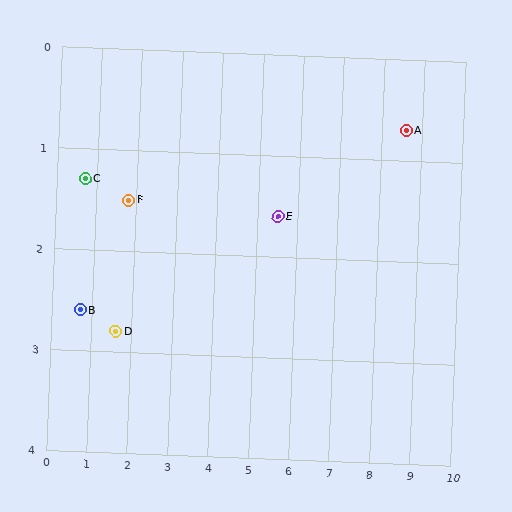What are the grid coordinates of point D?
Point D is at approximately (1.6, 2.8).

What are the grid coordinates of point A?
Point A is at approximately (8.6, 0.7).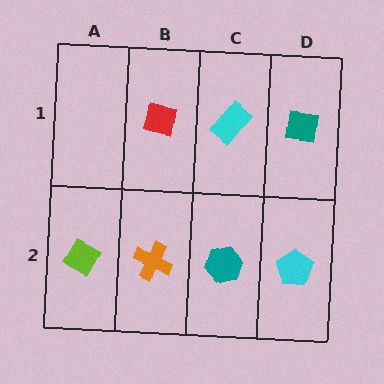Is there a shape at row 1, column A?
No, that cell is empty.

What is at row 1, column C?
A cyan rectangle.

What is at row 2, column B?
An orange cross.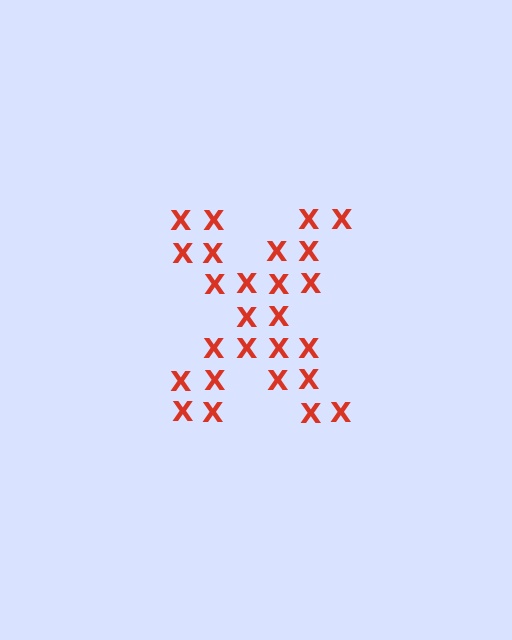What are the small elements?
The small elements are letter X's.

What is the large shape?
The large shape is the letter X.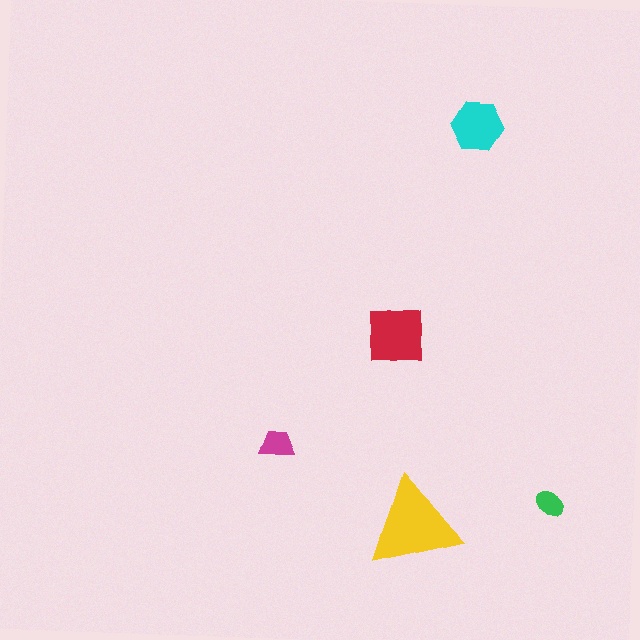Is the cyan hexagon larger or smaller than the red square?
Smaller.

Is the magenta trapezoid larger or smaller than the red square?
Smaller.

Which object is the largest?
The yellow triangle.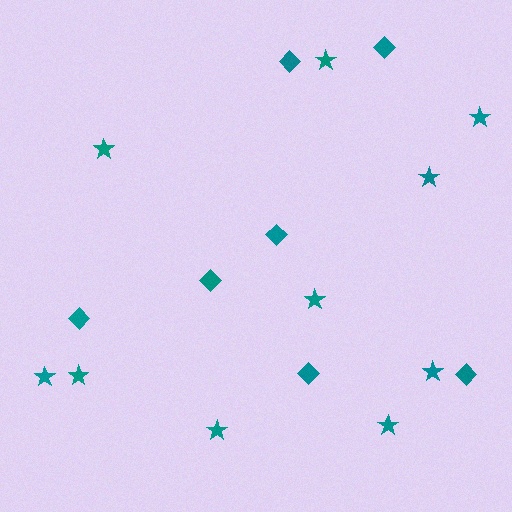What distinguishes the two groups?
There are 2 groups: one group of stars (10) and one group of diamonds (7).